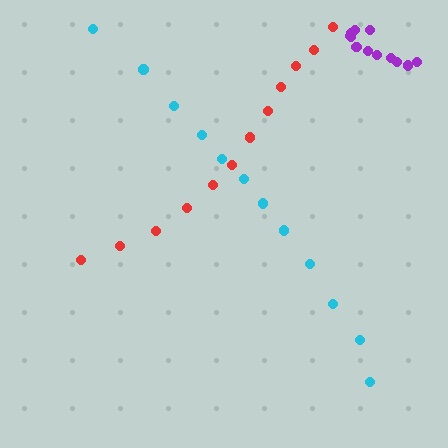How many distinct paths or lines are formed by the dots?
There are 3 distinct paths.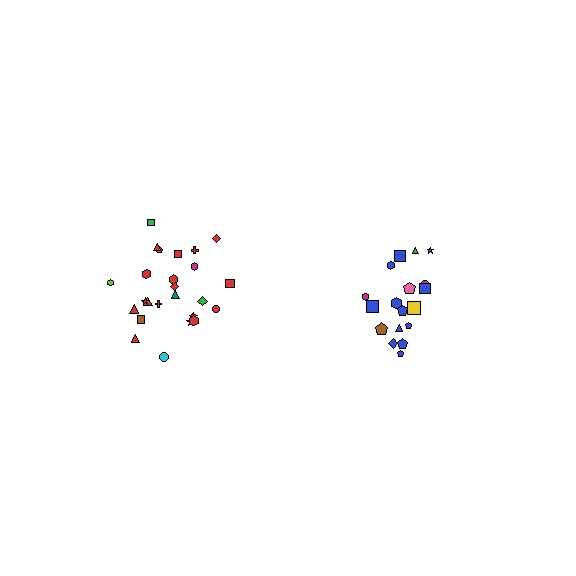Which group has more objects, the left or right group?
The left group.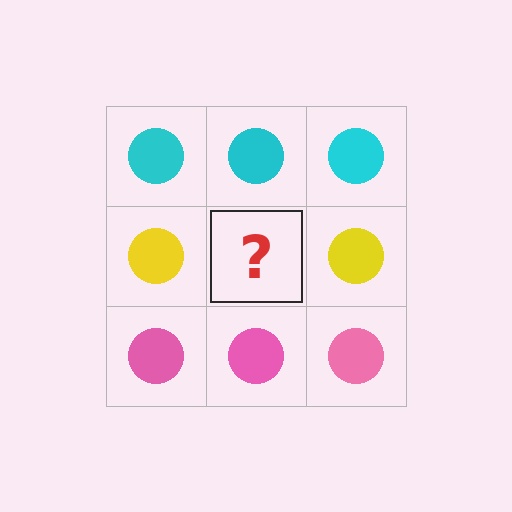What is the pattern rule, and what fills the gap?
The rule is that each row has a consistent color. The gap should be filled with a yellow circle.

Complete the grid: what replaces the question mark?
The question mark should be replaced with a yellow circle.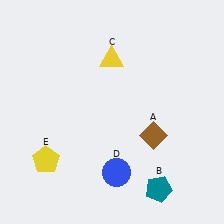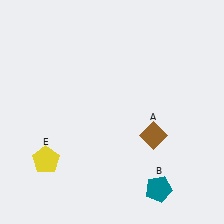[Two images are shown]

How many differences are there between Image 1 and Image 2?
There are 2 differences between the two images.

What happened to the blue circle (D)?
The blue circle (D) was removed in Image 2. It was in the bottom-right area of Image 1.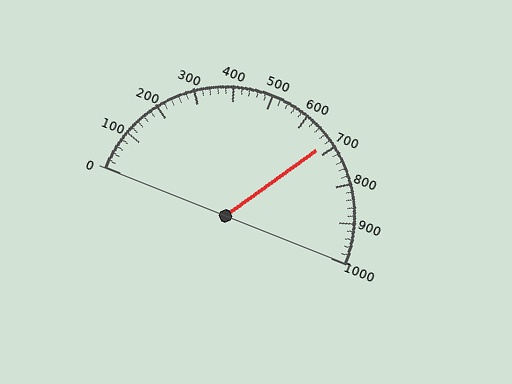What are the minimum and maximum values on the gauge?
The gauge ranges from 0 to 1000.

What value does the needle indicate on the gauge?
The needle indicates approximately 680.